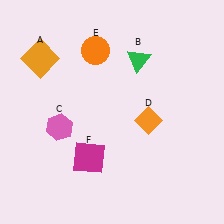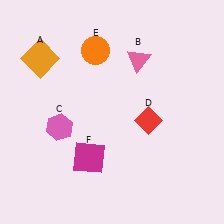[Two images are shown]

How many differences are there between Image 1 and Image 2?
There are 2 differences between the two images.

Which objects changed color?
B changed from green to pink. D changed from orange to red.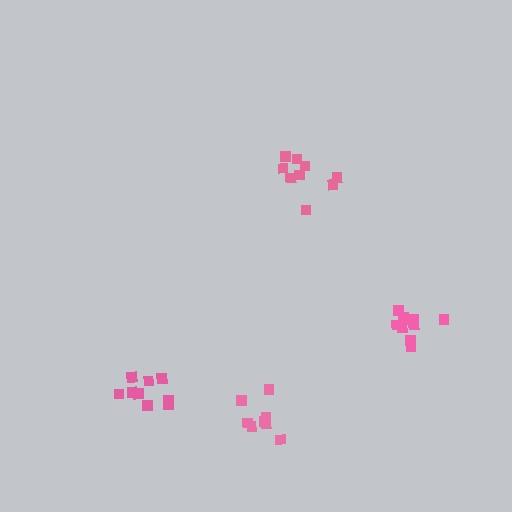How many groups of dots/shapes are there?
There are 4 groups.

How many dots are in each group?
Group 1: 8 dots, Group 2: 9 dots, Group 3: 9 dots, Group 4: 10 dots (36 total).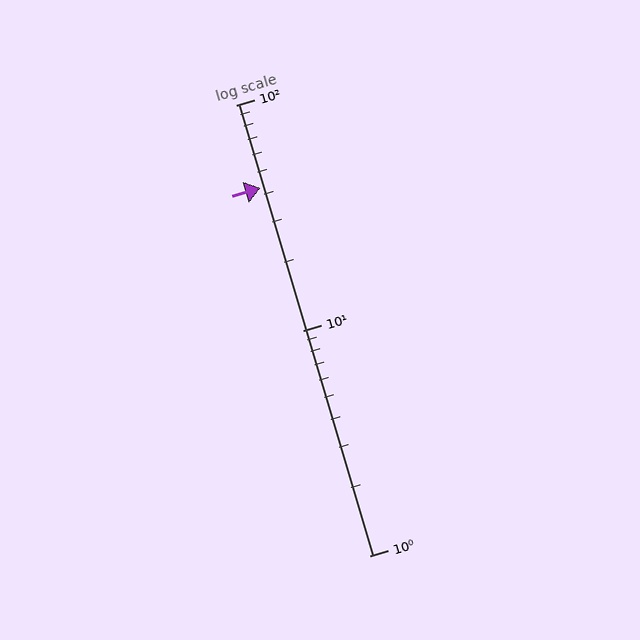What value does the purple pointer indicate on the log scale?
The pointer indicates approximately 43.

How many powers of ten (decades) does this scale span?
The scale spans 2 decades, from 1 to 100.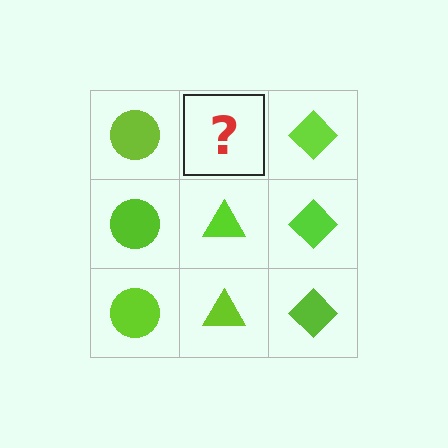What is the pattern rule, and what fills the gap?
The rule is that each column has a consistent shape. The gap should be filled with a lime triangle.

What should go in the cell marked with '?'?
The missing cell should contain a lime triangle.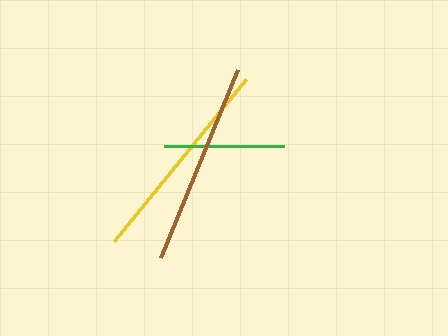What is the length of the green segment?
The green segment is approximately 120 pixels long.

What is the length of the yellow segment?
The yellow segment is approximately 209 pixels long.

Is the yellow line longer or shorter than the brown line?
The yellow line is longer than the brown line.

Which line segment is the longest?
The yellow line is the longest at approximately 209 pixels.